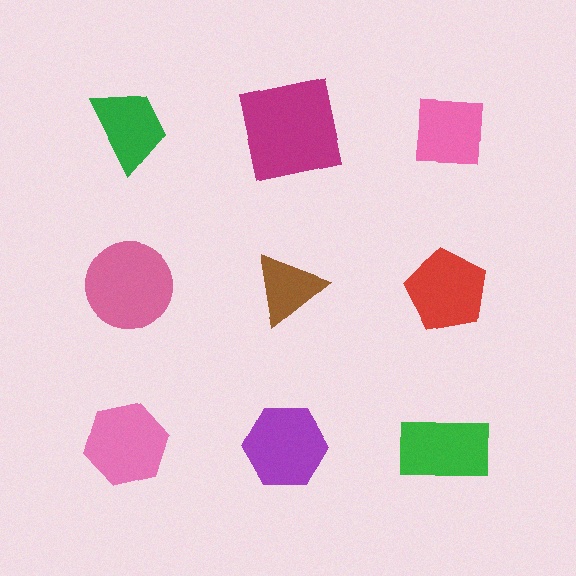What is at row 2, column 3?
A red pentagon.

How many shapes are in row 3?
3 shapes.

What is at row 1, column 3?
A pink square.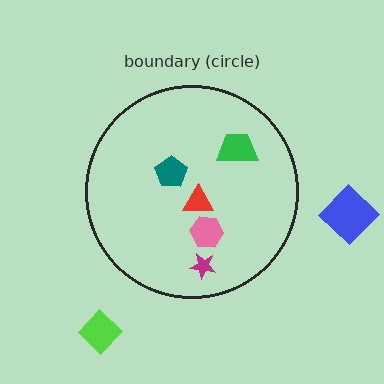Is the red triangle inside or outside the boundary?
Inside.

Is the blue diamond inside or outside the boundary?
Outside.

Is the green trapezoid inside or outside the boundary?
Inside.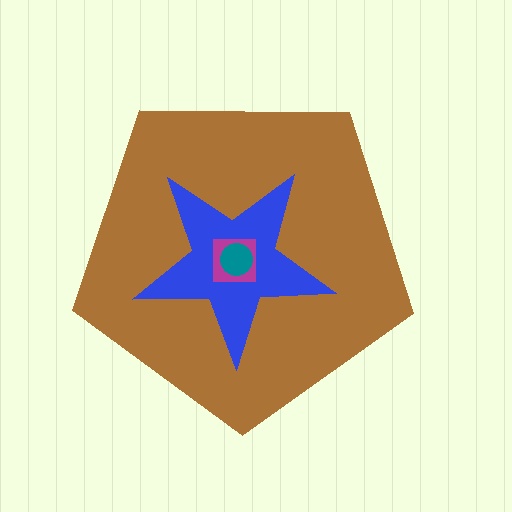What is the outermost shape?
The brown pentagon.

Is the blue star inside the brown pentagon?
Yes.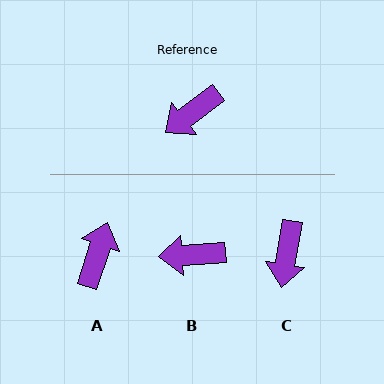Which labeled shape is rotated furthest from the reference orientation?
A, about 145 degrees away.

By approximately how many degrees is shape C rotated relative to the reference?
Approximately 43 degrees counter-clockwise.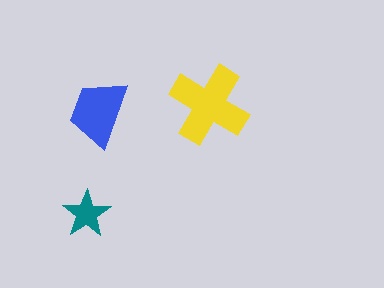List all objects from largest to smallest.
The yellow cross, the blue trapezoid, the teal star.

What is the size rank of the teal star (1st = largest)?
3rd.